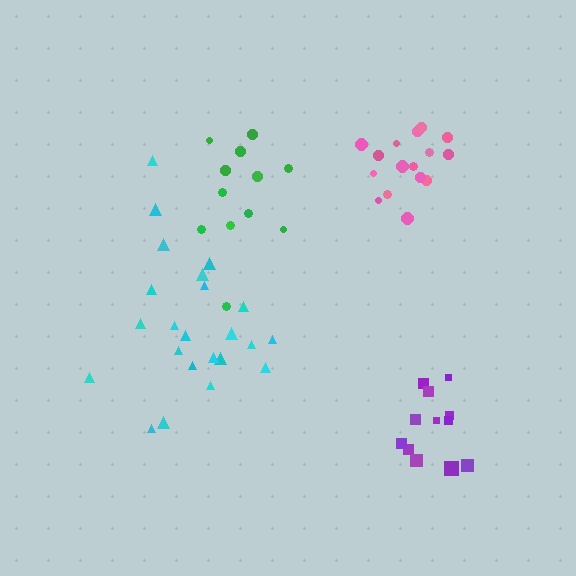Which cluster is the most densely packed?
Pink.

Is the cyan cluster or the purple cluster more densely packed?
Purple.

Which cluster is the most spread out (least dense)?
Green.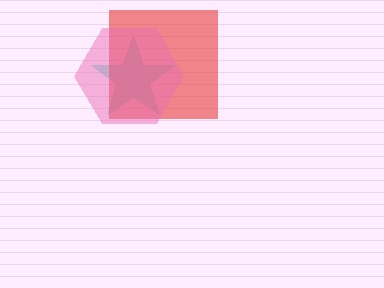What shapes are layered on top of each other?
The layered shapes are: a cyan star, a red square, a pink hexagon.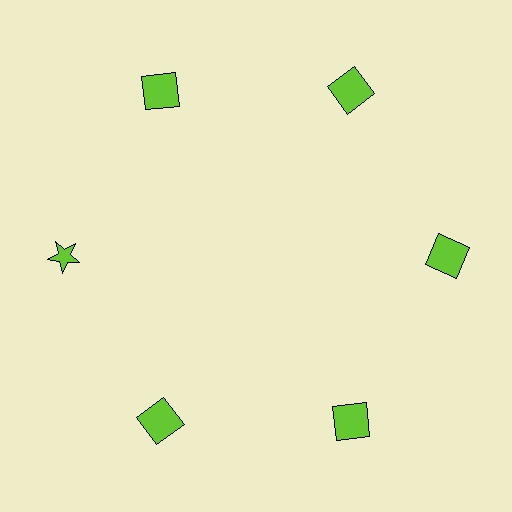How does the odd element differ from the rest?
It has a different shape: star instead of square.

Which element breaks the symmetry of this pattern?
The lime star at roughly the 9 o'clock position breaks the symmetry. All other shapes are lime squares.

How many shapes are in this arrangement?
There are 6 shapes arranged in a ring pattern.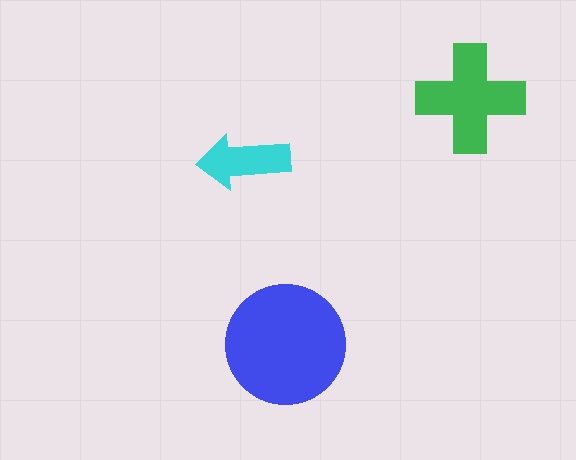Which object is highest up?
The green cross is topmost.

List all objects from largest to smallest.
The blue circle, the green cross, the cyan arrow.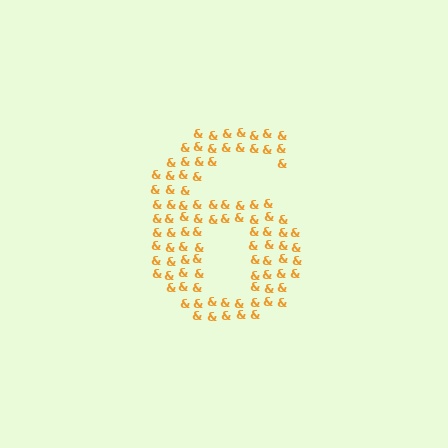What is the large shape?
The large shape is the digit 6.